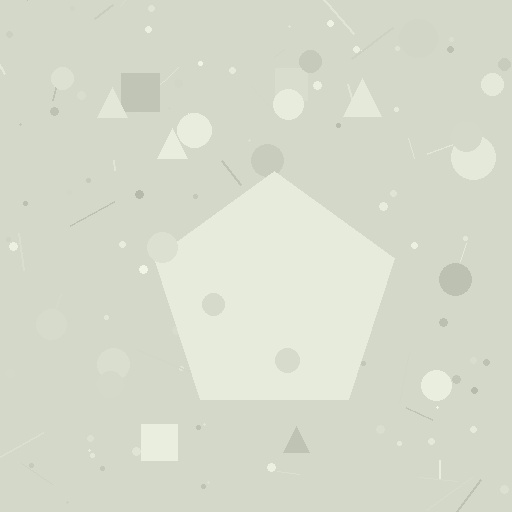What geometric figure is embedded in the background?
A pentagon is embedded in the background.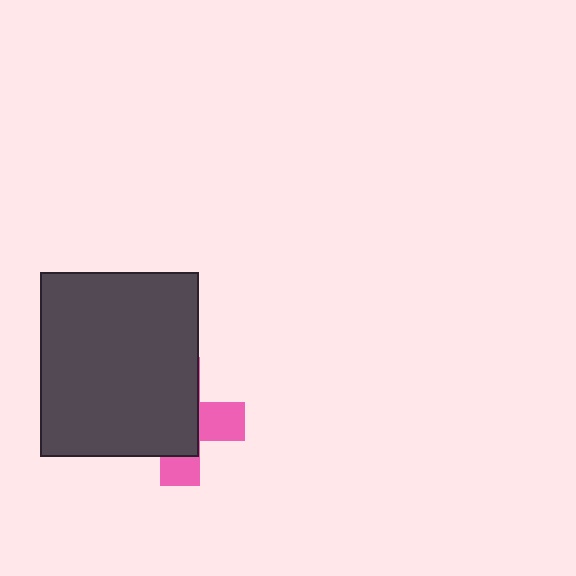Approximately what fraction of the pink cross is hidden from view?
Roughly 66% of the pink cross is hidden behind the dark gray rectangle.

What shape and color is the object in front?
The object in front is a dark gray rectangle.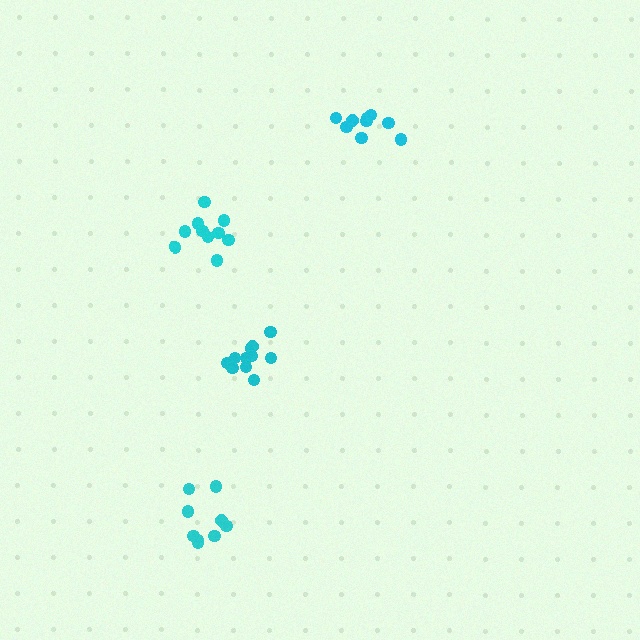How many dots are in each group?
Group 1: 10 dots, Group 2: 9 dots, Group 3: 11 dots, Group 4: 9 dots (39 total).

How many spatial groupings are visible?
There are 4 spatial groupings.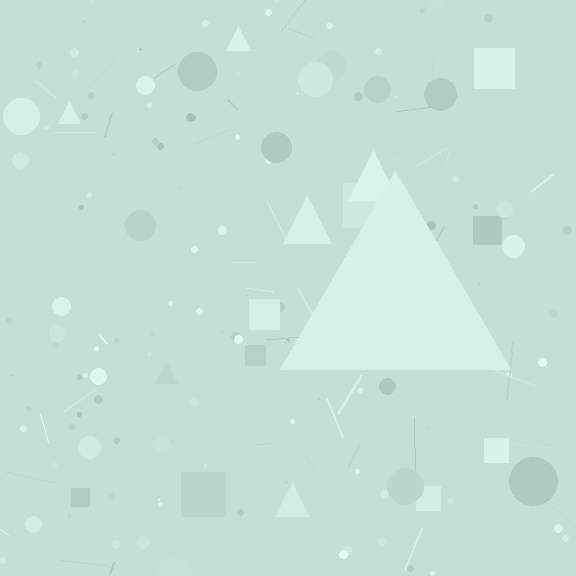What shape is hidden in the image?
A triangle is hidden in the image.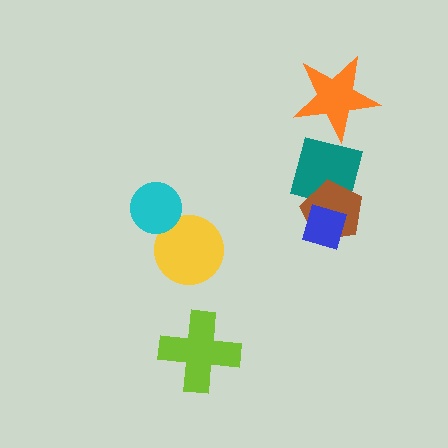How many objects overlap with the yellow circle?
1 object overlaps with the yellow circle.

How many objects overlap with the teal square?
3 objects overlap with the teal square.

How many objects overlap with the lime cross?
0 objects overlap with the lime cross.